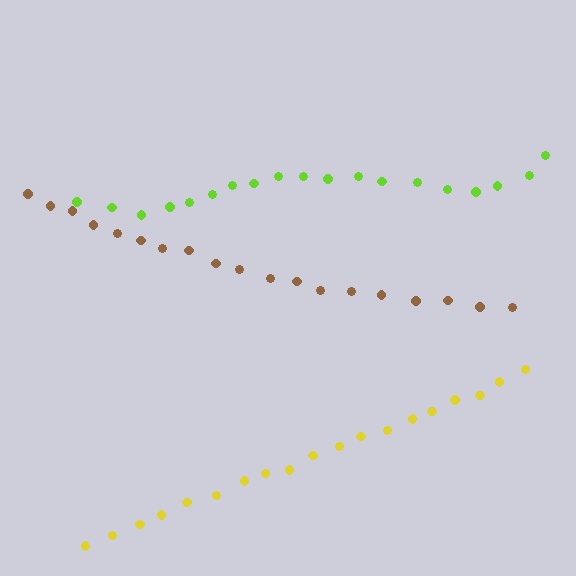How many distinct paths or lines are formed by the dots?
There are 3 distinct paths.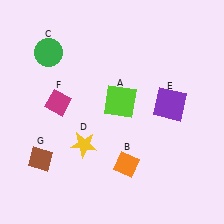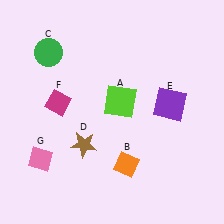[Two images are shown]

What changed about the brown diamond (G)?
In Image 1, G is brown. In Image 2, it changed to pink.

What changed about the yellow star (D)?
In Image 1, D is yellow. In Image 2, it changed to brown.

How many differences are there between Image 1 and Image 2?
There are 2 differences between the two images.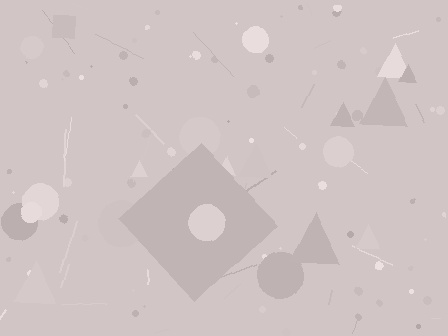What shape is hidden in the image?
A diamond is hidden in the image.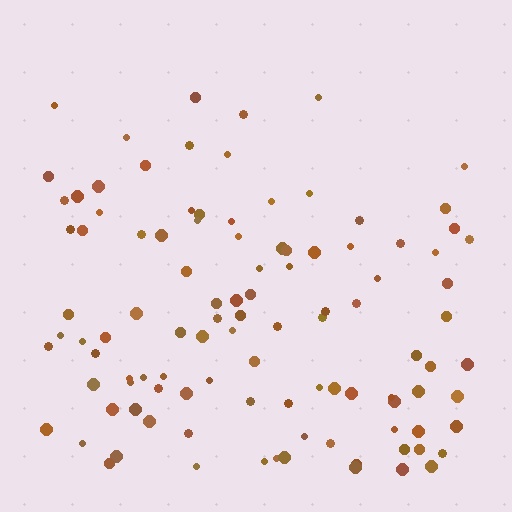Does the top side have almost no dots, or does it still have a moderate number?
Still a moderate number, just noticeably fewer than the bottom.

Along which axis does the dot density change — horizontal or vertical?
Vertical.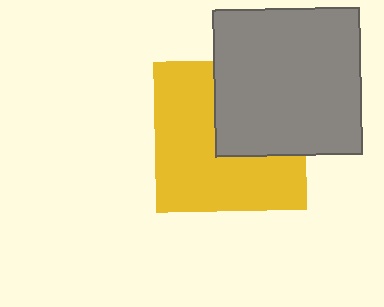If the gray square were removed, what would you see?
You would see the complete yellow square.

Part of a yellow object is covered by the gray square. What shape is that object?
It is a square.